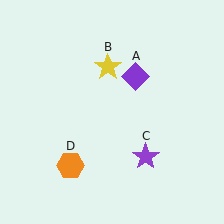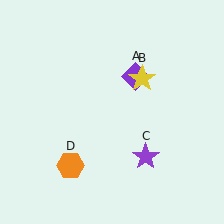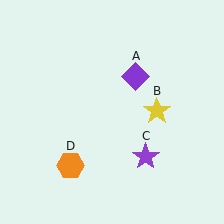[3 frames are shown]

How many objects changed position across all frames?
1 object changed position: yellow star (object B).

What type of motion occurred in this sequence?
The yellow star (object B) rotated clockwise around the center of the scene.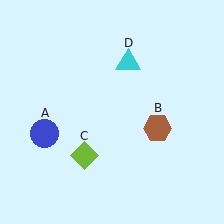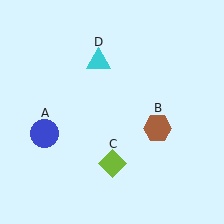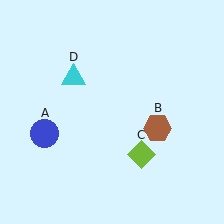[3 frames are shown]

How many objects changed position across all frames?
2 objects changed position: lime diamond (object C), cyan triangle (object D).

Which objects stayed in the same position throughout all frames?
Blue circle (object A) and brown hexagon (object B) remained stationary.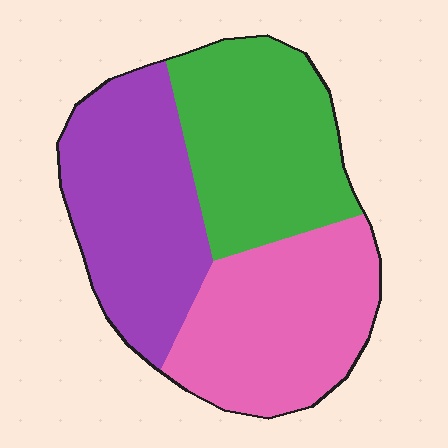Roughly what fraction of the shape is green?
Green takes up about one third (1/3) of the shape.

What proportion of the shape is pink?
Pink takes up between a sixth and a third of the shape.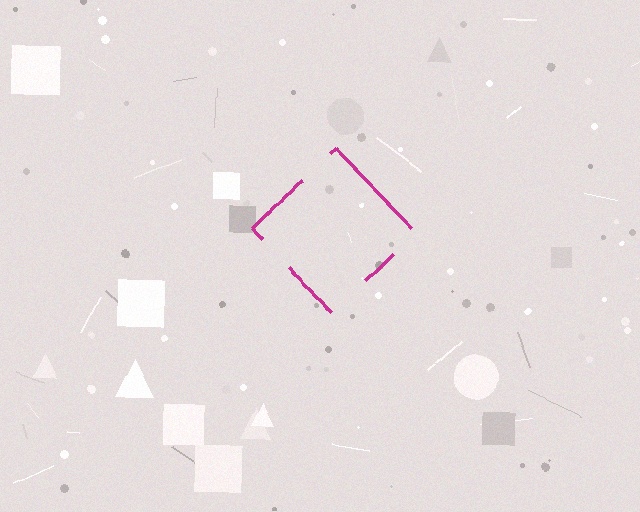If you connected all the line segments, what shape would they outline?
They would outline a diamond.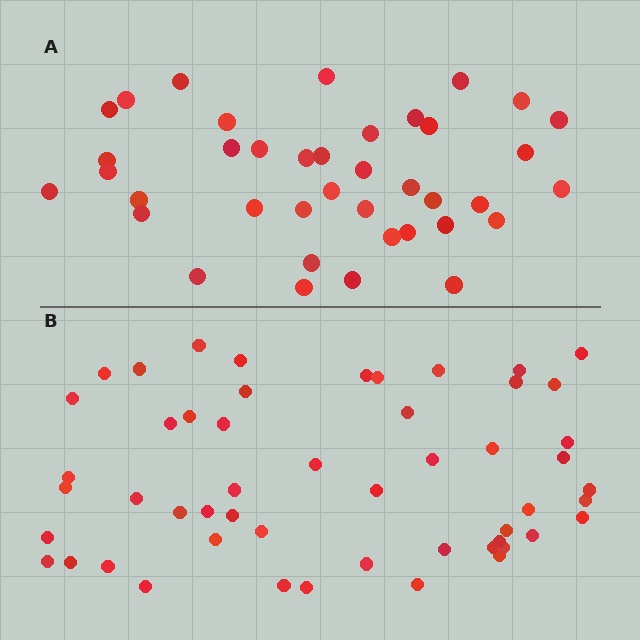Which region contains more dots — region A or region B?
Region B (the bottom region) has more dots.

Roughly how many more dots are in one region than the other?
Region B has approximately 15 more dots than region A.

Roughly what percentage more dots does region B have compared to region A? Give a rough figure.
About 35% more.